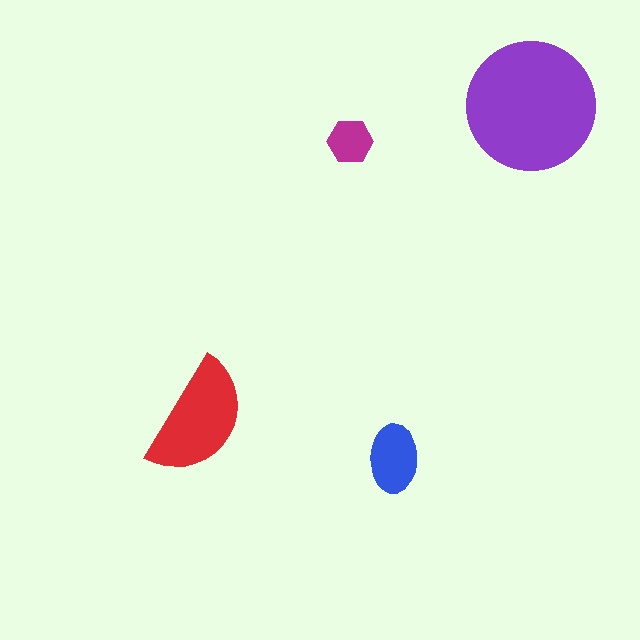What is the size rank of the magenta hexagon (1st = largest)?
4th.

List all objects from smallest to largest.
The magenta hexagon, the blue ellipse, the red semicircle, the purple circle.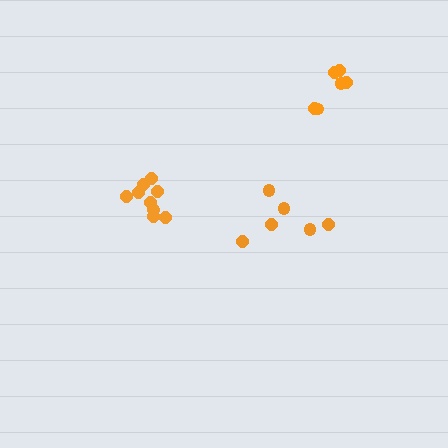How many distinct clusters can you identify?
There are 3 distinct clusters.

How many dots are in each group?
Group 1: 9 dots, Group 2: 6 dots, Group 3: 6 dots (21 total).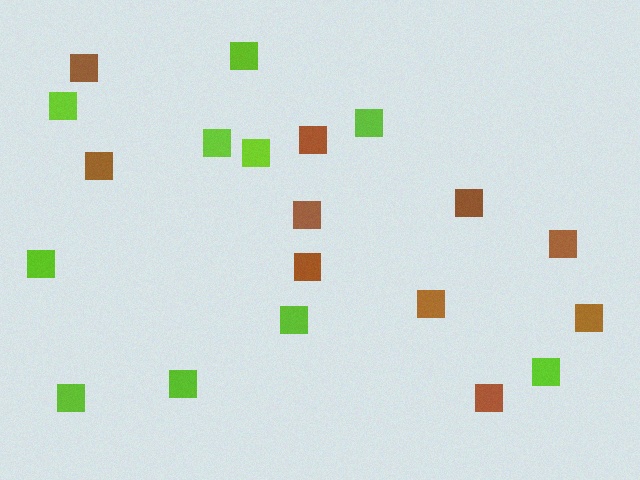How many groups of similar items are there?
There are 2 groups: one group of brown squares (10) and one group of lime squares (10).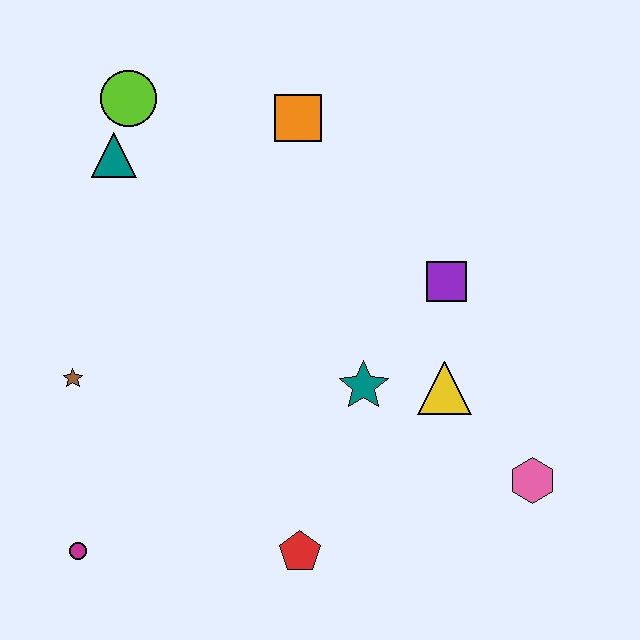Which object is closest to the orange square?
The lime circle is closest to the orange square.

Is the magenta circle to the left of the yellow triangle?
Yes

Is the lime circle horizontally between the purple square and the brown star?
Yes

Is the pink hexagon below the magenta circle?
No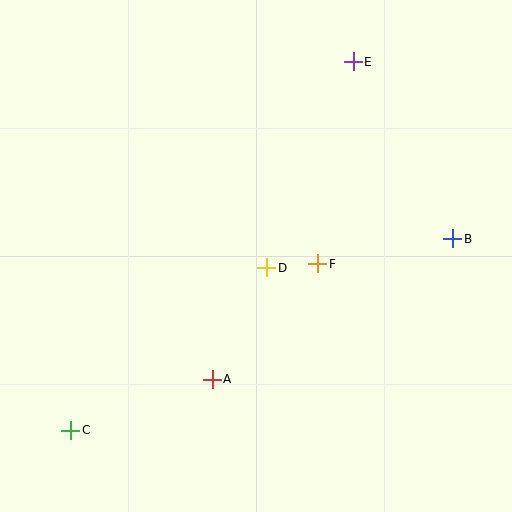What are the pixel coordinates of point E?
Point E is at (353, 62).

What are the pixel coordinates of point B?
Point B is at (453, 239).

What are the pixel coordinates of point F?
Point F is at (318, 264).